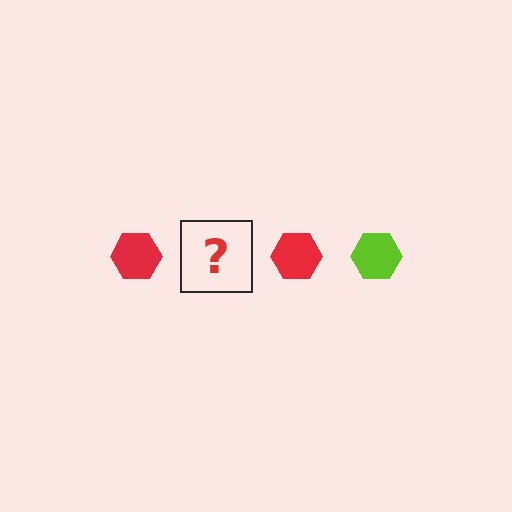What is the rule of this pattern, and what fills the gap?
The rule is that the pattern cycles through red, lime hexagons. The gap should be filled with a lime hexagon.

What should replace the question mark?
The question mark should be replaced with a lime hexagon.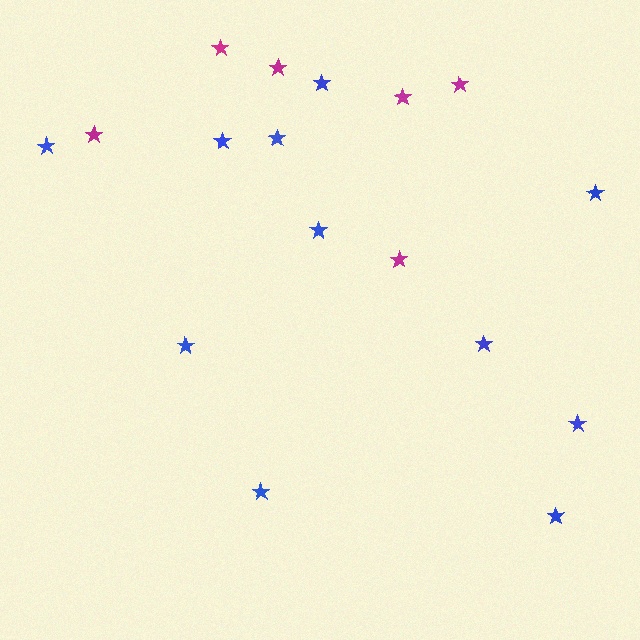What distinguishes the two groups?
There are 2 groups: one group of magenta stars (6) and one group of blue stars (11).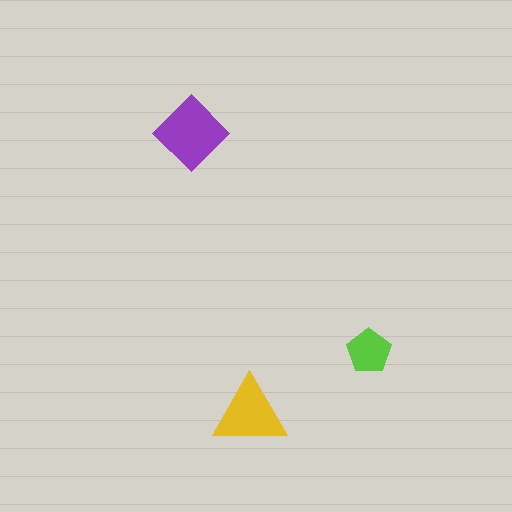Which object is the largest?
The purple diamond.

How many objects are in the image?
There are 3 objects in the image.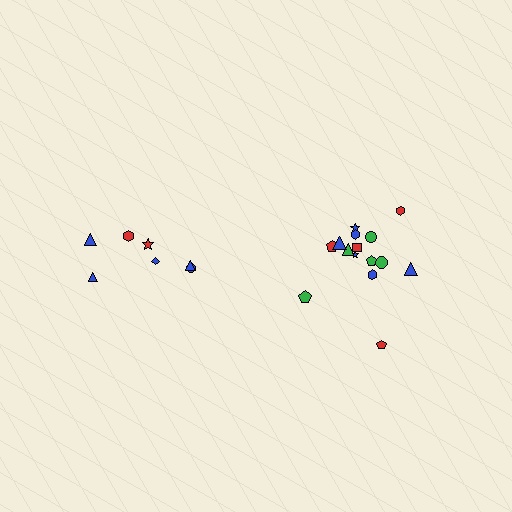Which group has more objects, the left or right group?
The right group.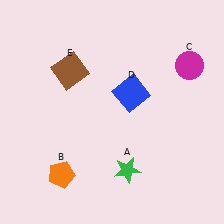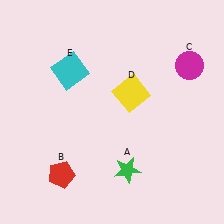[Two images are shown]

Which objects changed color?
B changed from orange to red. D changed from blue to yellow. E changed from brown to cyan.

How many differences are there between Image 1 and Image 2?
There are 3 differences between the two images.